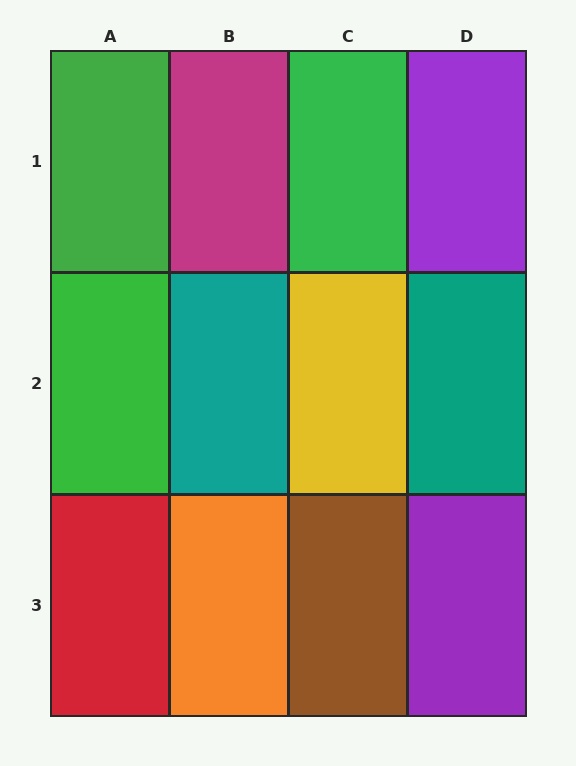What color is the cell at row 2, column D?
Teal.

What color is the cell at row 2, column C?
Yellow.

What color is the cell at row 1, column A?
Green.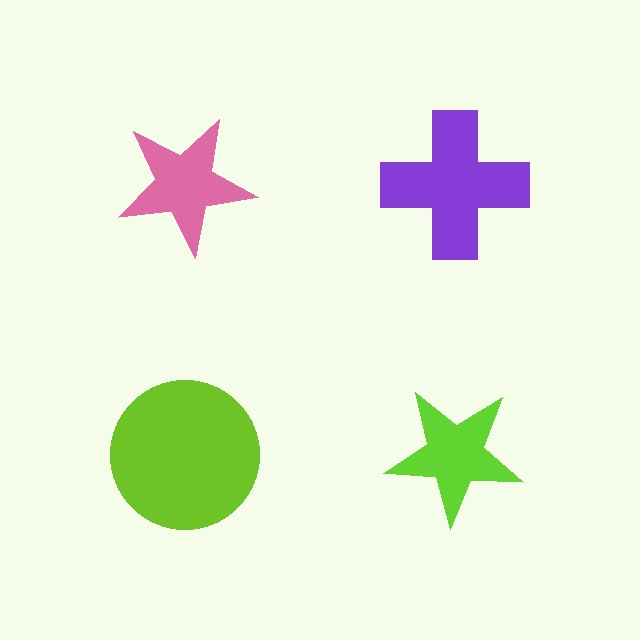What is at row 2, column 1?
A lime circle.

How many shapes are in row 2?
2 shapes.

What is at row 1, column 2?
A purple cross.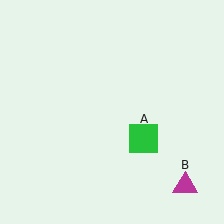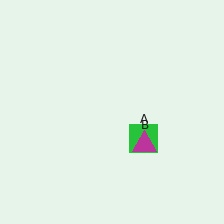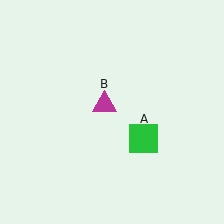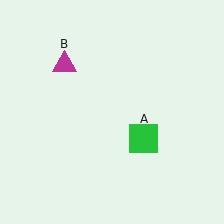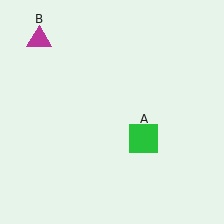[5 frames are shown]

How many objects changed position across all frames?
1 object changed position: magenta triangle (object B).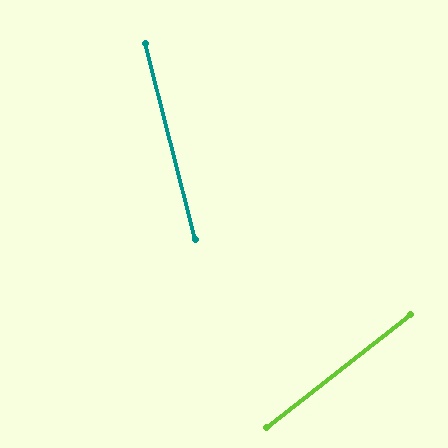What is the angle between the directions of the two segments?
Approximately 66 degrees.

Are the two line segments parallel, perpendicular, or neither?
Neither parallel nor perpendicular — they differ by about 66°.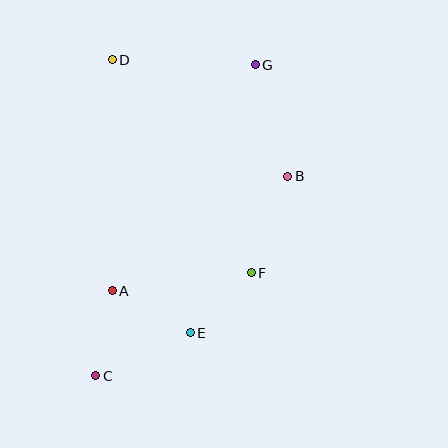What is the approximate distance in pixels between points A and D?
The distance between A and D is approximately 231 pixels.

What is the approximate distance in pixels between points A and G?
The distance between A and G is approximately 267 pixels.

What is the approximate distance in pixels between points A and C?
The distance between A and C is approximately 87 pixels.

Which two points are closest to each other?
Points E and F are closest to each other.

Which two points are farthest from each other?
Points C and G are farthest from each other.